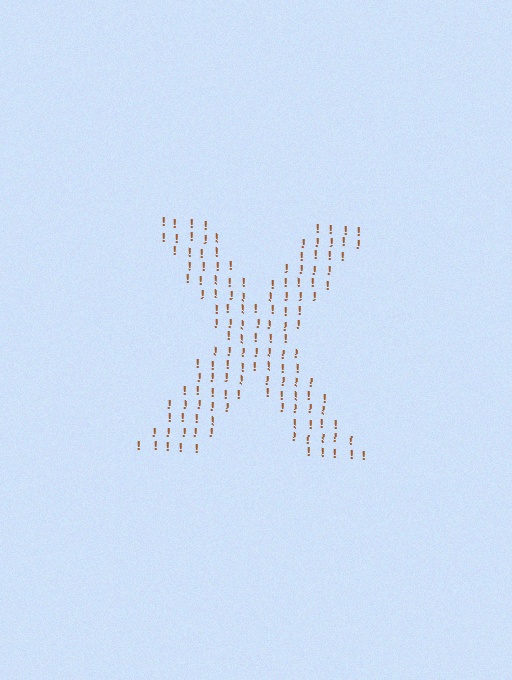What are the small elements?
The small elements are exclamation marks.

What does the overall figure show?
The overall figure shows the letter X.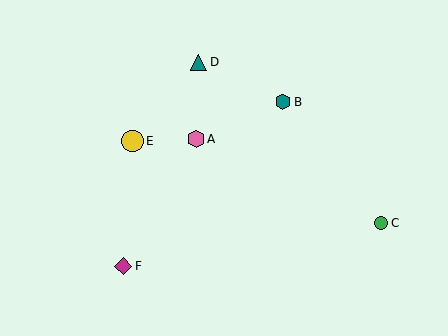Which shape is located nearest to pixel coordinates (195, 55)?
The teal triangle (labeled D) at (199, 62) is nearest to that location.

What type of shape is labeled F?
Shape F is a magenta diamond.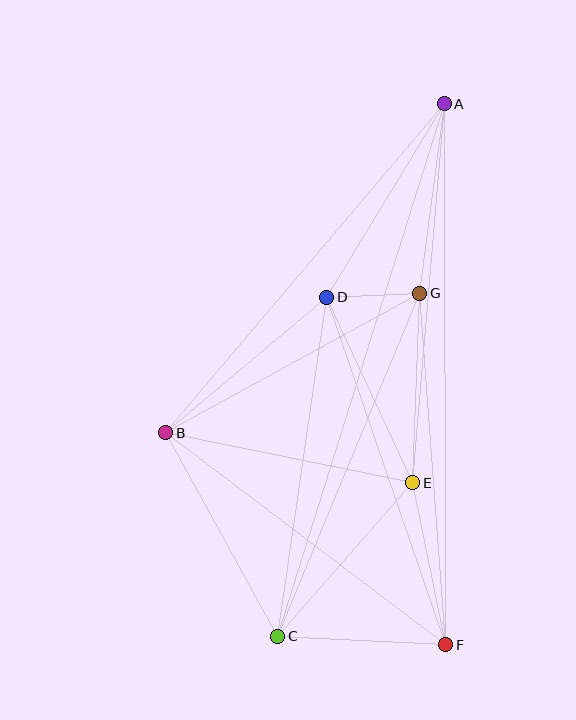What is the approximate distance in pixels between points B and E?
The distance between B and E is approximately 252 pixels.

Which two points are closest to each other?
Points D and G are closest to each other.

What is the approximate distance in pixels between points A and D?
The distance between A and D is approximately 226 pixels.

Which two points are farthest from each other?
Points A and C are farthest from each other.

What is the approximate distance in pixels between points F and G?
The distance between F and G is approximately 352 pixels.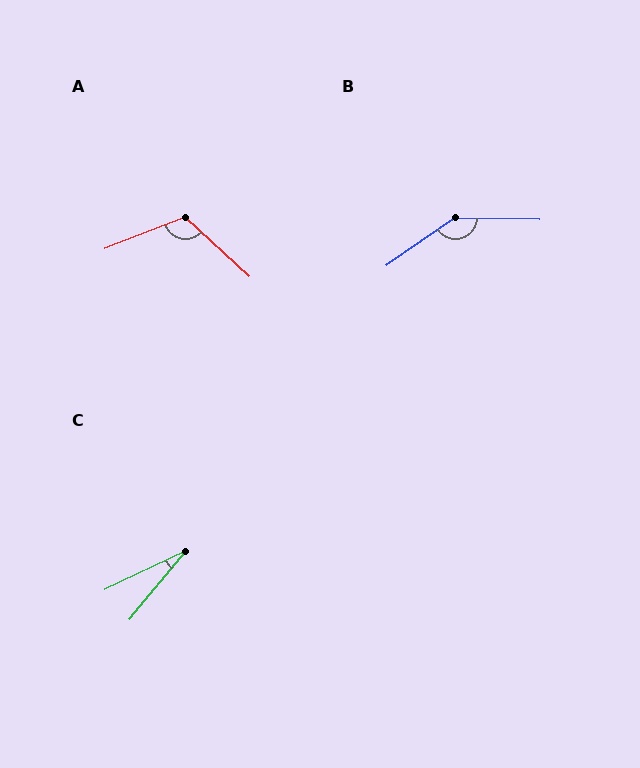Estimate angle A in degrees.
Approximately 117 degrees.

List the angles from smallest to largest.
C (25°), A (117°), B (144°).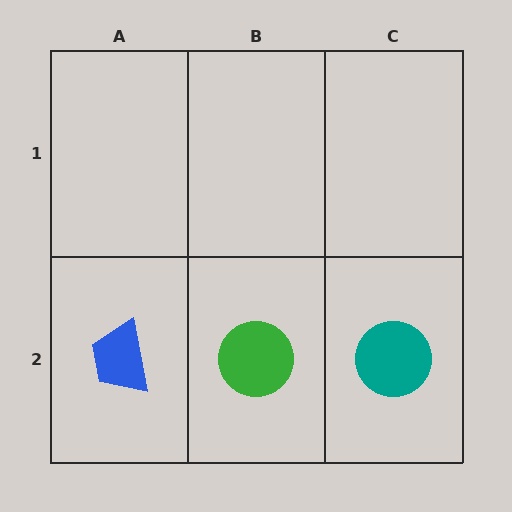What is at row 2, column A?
A blue trapezoid.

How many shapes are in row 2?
3 shapes.